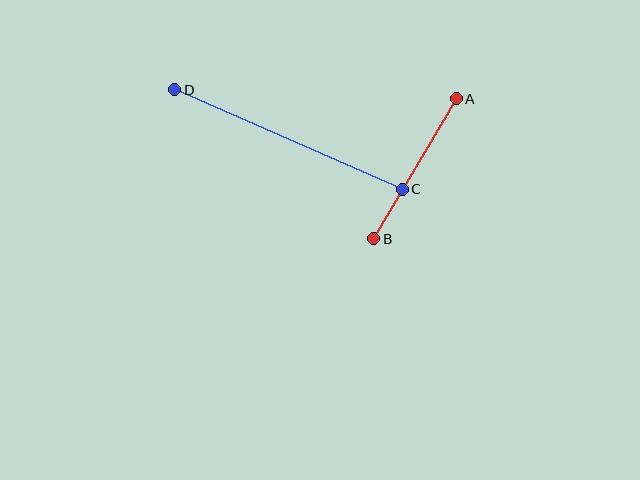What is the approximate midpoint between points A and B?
The midpoint is at approximately (415, 169) pixels.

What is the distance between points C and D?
The distance is approximately 249 pixels.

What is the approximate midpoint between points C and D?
The midpoint is at approximately (288, 140) pixels.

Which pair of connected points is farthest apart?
Points C and D are farthest apart.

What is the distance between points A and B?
The distance is approximately 163 pixels.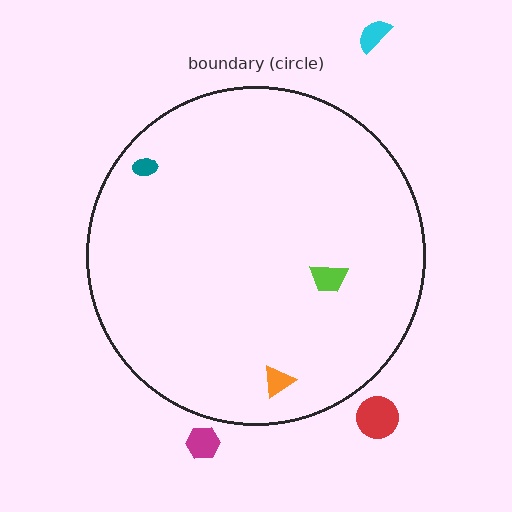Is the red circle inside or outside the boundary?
Outside.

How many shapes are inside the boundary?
3 inside, 3 outside.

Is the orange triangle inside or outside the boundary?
Inside.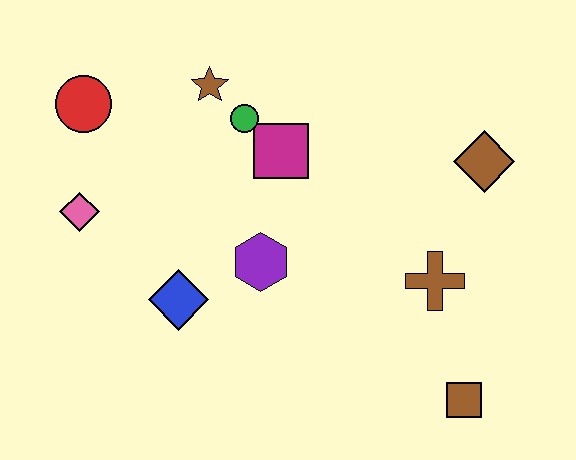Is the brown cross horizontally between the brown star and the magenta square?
No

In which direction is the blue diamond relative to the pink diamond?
The blue diamond is to the right of the pink diamond.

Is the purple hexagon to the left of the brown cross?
Yes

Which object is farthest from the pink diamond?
The brown square is farthest from the pink diamond.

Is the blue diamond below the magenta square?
Yes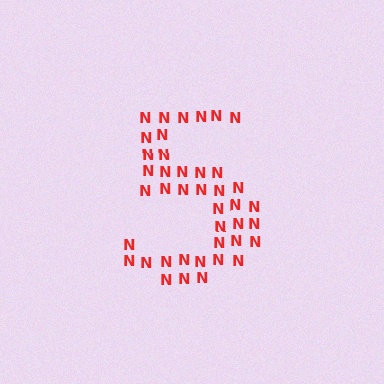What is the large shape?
The large shape is the digit 5.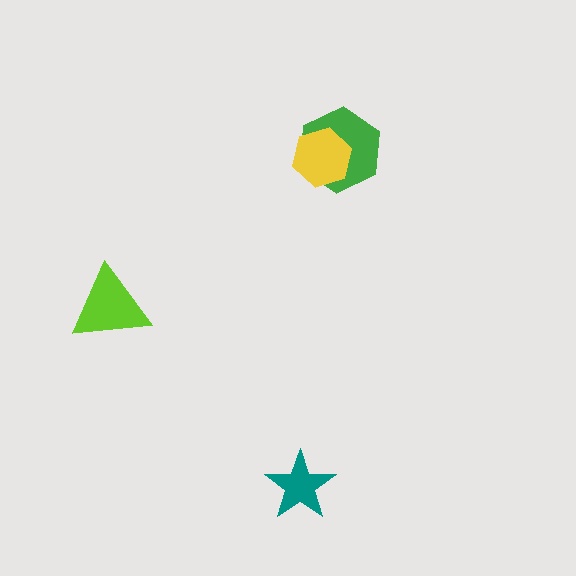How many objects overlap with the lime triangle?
0 objects overlap with the lime triangle.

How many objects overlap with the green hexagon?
1 object overlaps with the green hexagon.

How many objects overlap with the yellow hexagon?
1 object overlaps with the yellow hexagon.